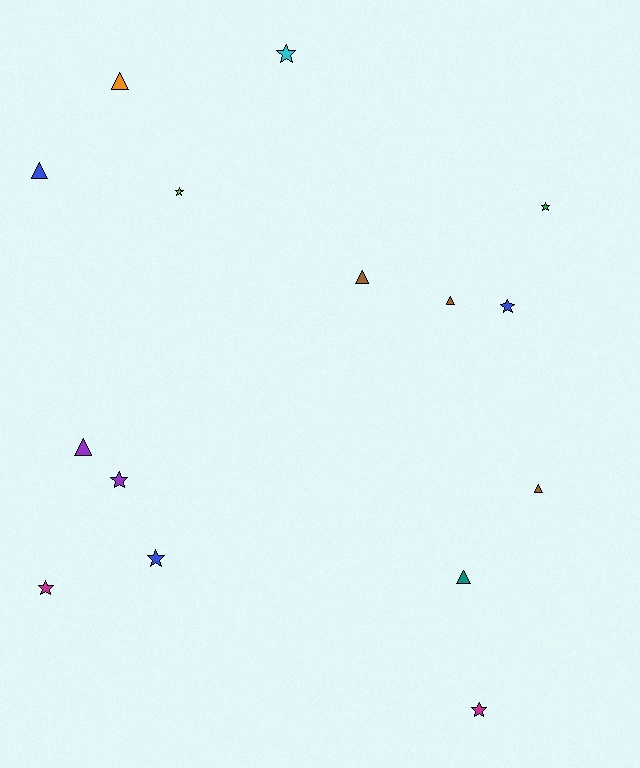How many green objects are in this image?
There is 1 green object.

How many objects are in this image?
There are 15 objects.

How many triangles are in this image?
There are 7 triangles.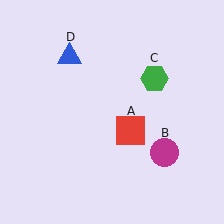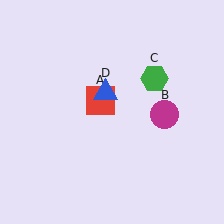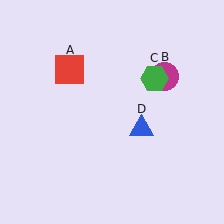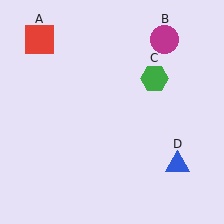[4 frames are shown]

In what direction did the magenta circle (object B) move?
The magenta circle (object B) moved up.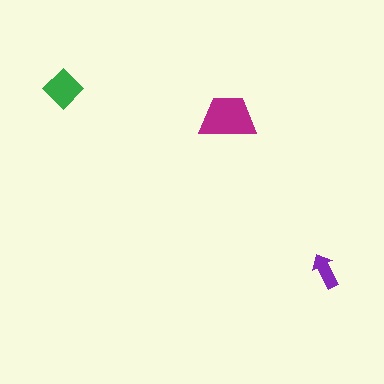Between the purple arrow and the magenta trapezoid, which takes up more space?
The magenta trapezoid.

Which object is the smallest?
The purple arrow.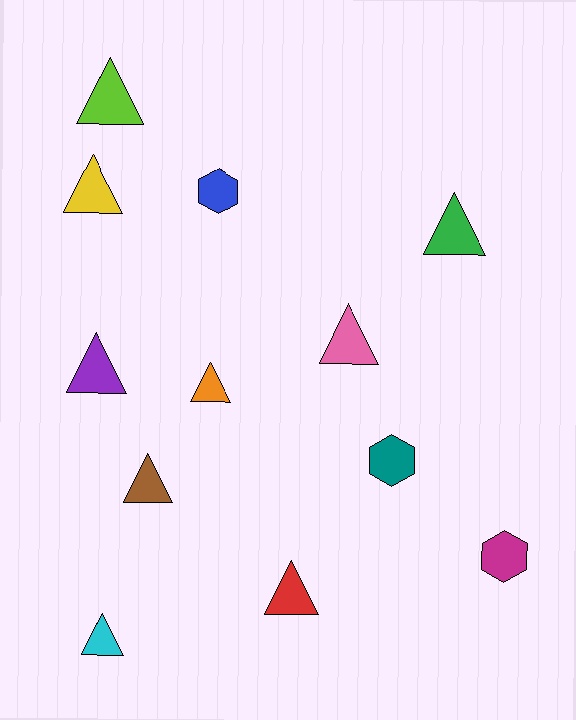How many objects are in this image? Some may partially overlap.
There are 12 objects.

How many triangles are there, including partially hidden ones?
There are 9 triangles.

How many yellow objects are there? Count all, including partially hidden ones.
There is 1 yellow object.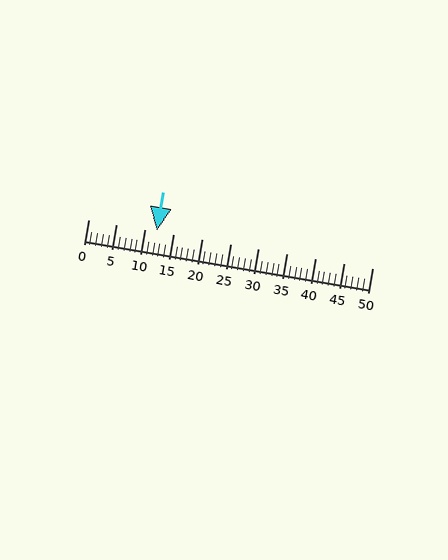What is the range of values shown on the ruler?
The ruler shows values from 0 to 50.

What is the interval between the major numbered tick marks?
The major tick marks are spaced 5 units apart.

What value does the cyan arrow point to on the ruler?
The cyan arrow points to approximately 12.